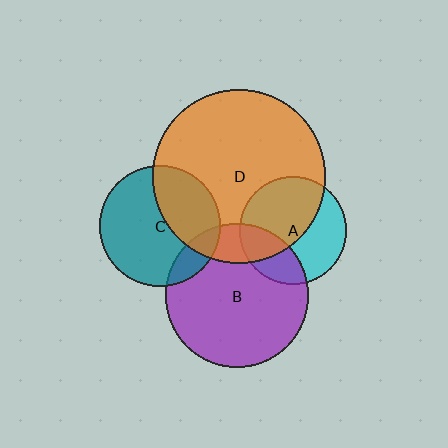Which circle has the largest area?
Circle D (orange).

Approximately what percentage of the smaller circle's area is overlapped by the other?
Approximately 55%.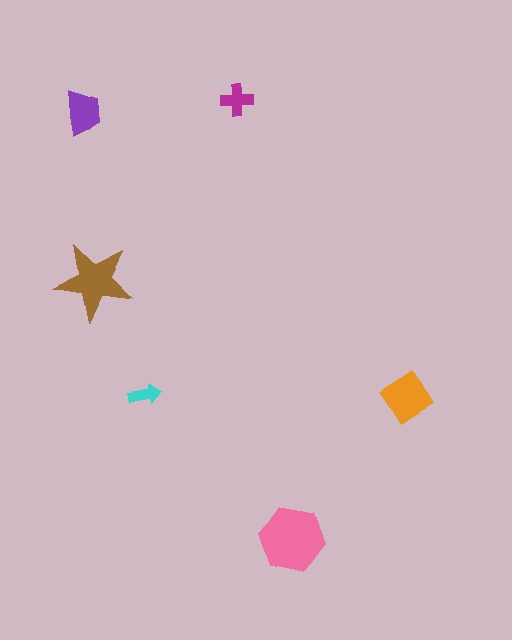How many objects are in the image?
There are 6 objects in the image.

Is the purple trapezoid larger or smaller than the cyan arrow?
Larger.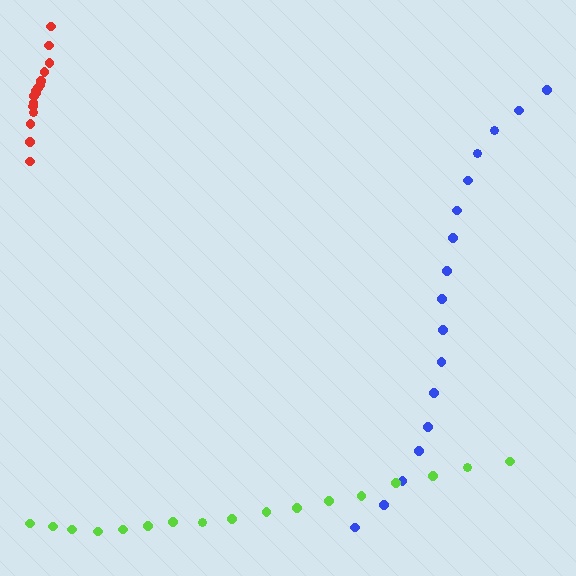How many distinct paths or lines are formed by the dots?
There are 3 distinct paths.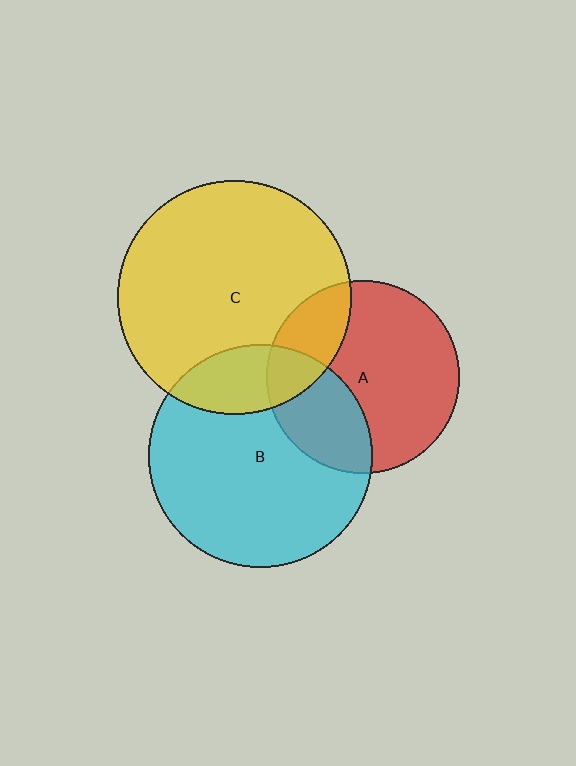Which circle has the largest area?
Circle C (yellow).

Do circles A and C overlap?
Yes.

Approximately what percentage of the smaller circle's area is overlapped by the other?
Approximately 20%.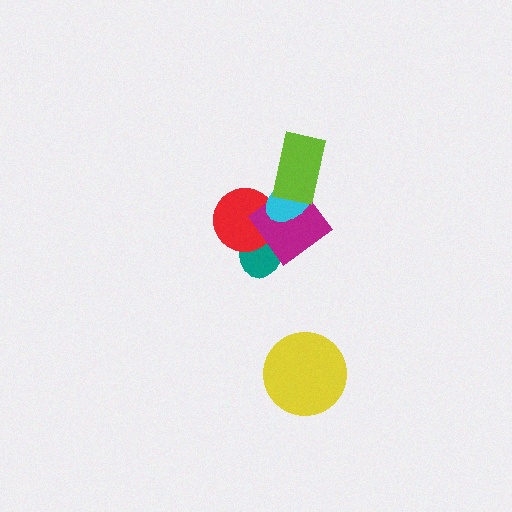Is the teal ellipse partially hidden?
Yes, it is partially covered by another shape.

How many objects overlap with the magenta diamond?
4 objects overlap with the magenta diamond.